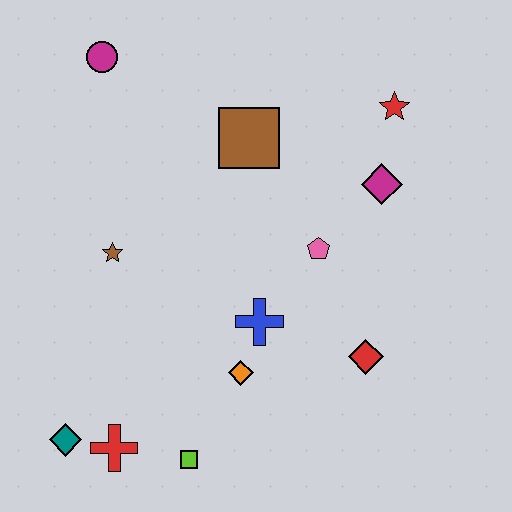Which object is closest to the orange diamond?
The blue cross is closest to the orange diamond.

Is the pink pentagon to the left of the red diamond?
Yes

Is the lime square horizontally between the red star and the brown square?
No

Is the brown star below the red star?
Yes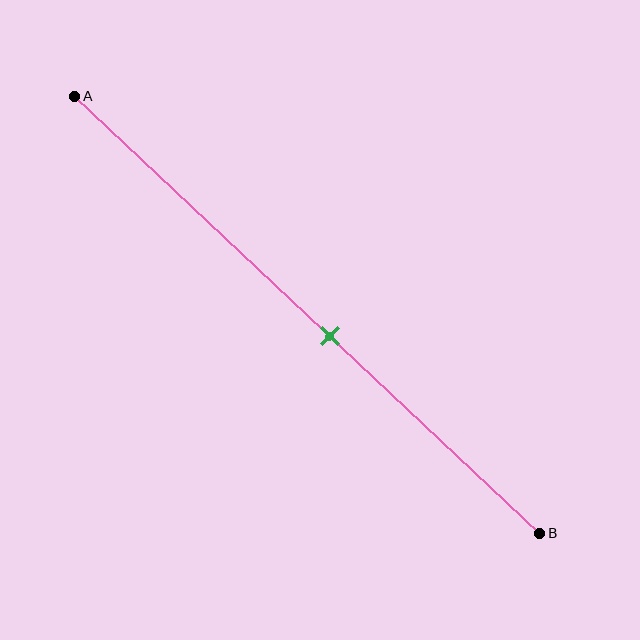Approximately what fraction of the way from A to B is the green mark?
The green mark is approximately 55% of the way from A to B.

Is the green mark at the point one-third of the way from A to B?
No, the mark is at about 55% from A, not at the 33% one-third point.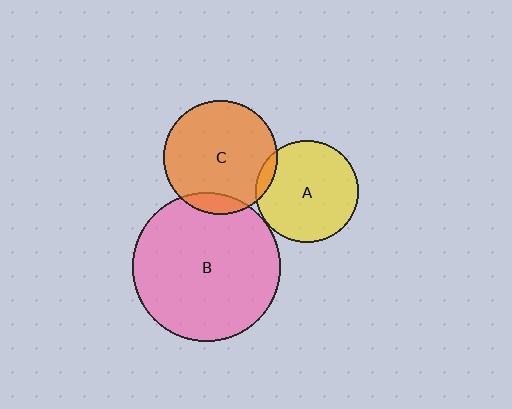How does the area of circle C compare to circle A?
Approximately 1.3 times.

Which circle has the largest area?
Circle B (pink).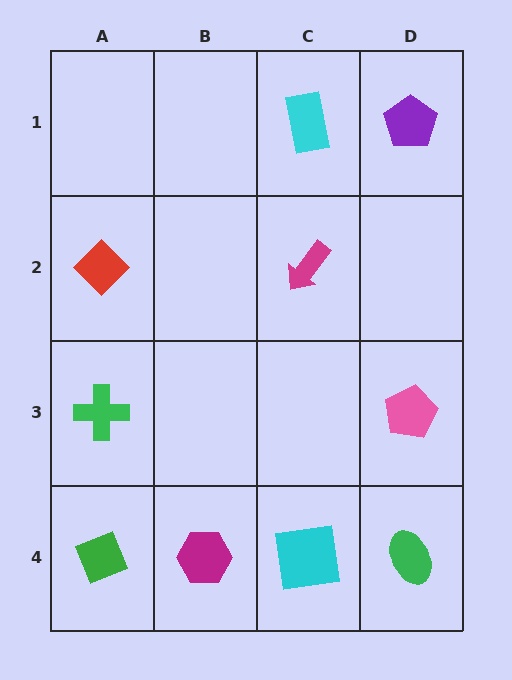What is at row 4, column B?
A magenta hexagon.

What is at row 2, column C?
A magenta arrow.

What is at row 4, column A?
A green diamond.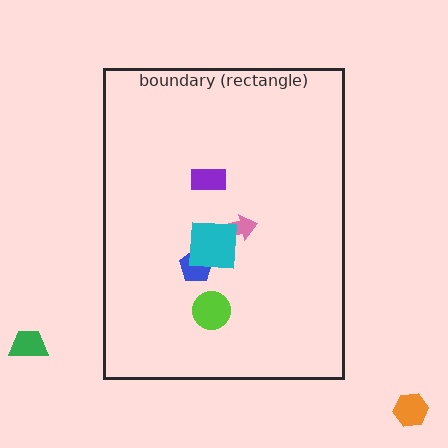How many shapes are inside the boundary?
5 inside, 2 outside.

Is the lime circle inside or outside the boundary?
Inside.